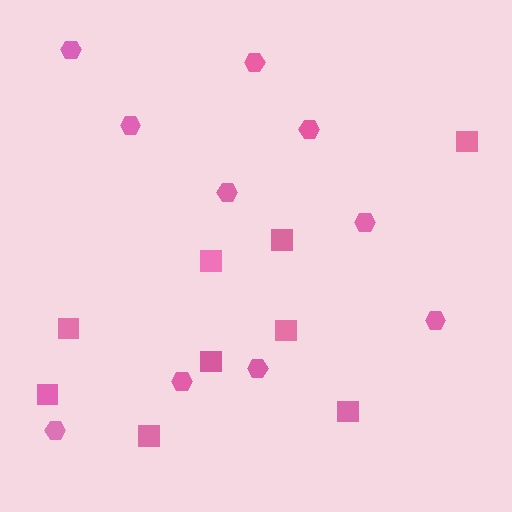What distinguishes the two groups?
There are 2 groups: one group of squares (9) and one group of hexagons (10).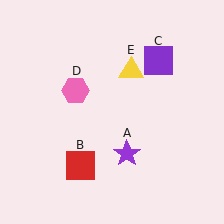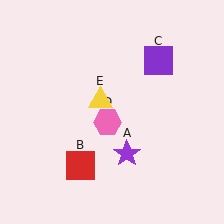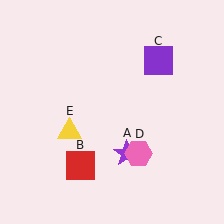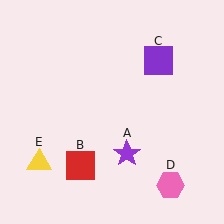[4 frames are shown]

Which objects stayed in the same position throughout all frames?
Purple star (object A) and red square (object B) and purple square (object C) remained stationary.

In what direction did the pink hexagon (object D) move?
The pink hexagon (object D) moved down and to the right.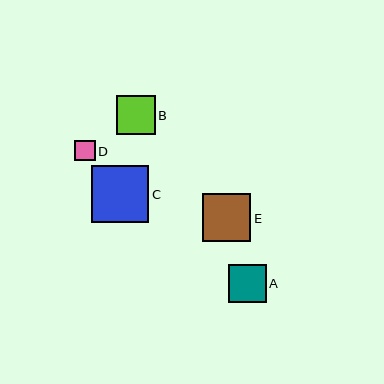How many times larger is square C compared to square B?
Square C is approximately 1.5 times the size of square B.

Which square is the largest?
Square C is the largest with a size of approximately 57 pixels.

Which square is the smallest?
Square D is the smallest with a size of approximately 21 pixels.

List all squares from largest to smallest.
From largest to smallest: C, E, B, A, D.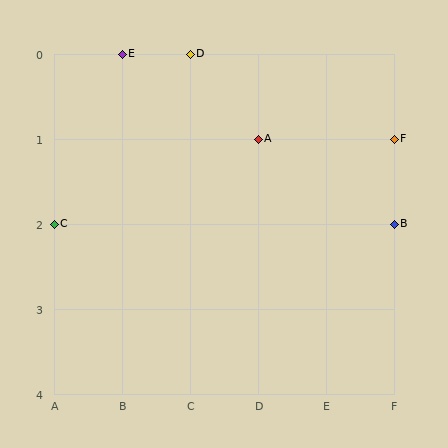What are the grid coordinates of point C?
Point C is at grid coordinates (A, 2).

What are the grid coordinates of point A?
Point A is at grid coordinates (D, 1).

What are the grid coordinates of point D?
Point D is at grid coordinates (C, 0).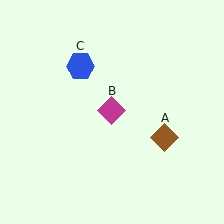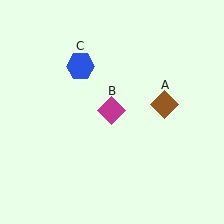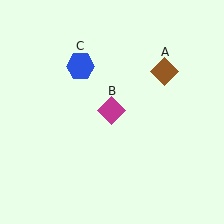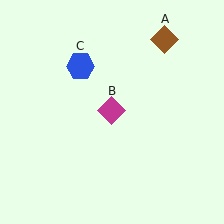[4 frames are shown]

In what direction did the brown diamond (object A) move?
The brown diamond (object A) moved up.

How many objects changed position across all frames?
1 object changed position: brown diamond (object A).